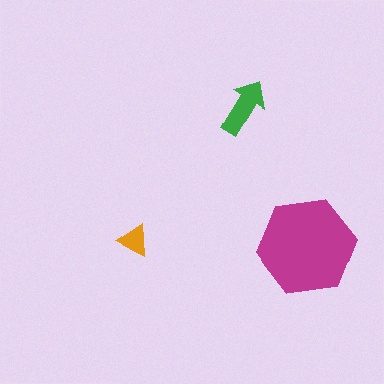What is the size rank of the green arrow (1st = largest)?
2nd.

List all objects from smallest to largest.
The orange triangle, the green arrow, the magenta hexagon.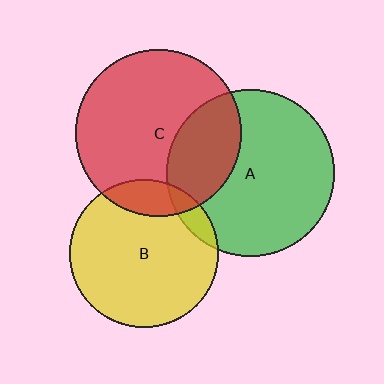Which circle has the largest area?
Circle A (green).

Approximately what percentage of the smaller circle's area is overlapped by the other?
Approximately 15%.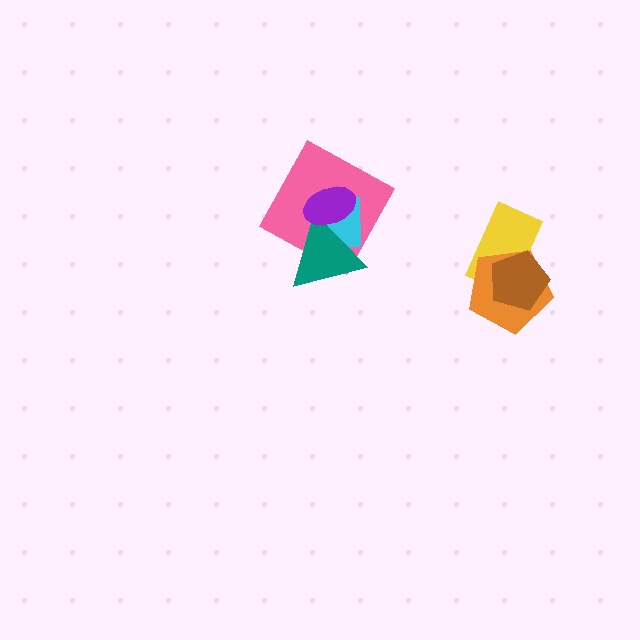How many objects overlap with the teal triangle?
3 objects overlap with the teal triangle.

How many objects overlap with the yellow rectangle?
2 objects overlap with the yellow rectangle.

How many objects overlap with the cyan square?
3 objects overlap with the cyan square.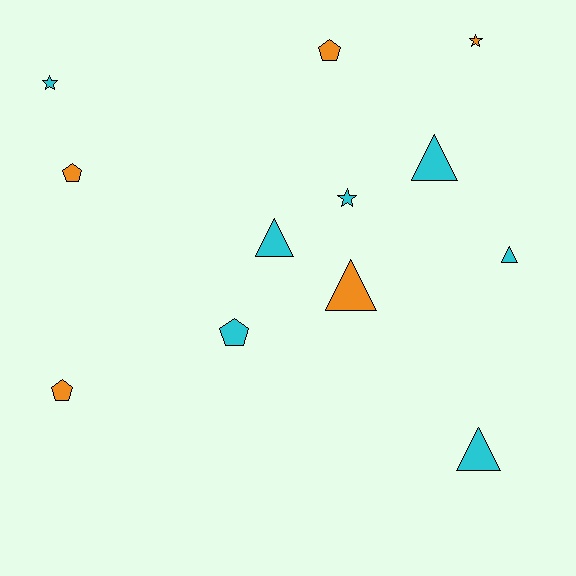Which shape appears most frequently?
Triangle, with 5 objects.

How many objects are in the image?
There are 12 objects.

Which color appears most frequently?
Cyan, with 7 objects.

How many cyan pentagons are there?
There is 1 cyan pentagon.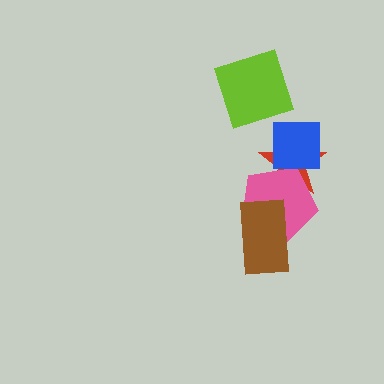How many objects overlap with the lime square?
0 objects overlap with the lime square.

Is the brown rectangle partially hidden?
No, no other shape covers it.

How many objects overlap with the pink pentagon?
3 objects overlap with the pink pentagon.